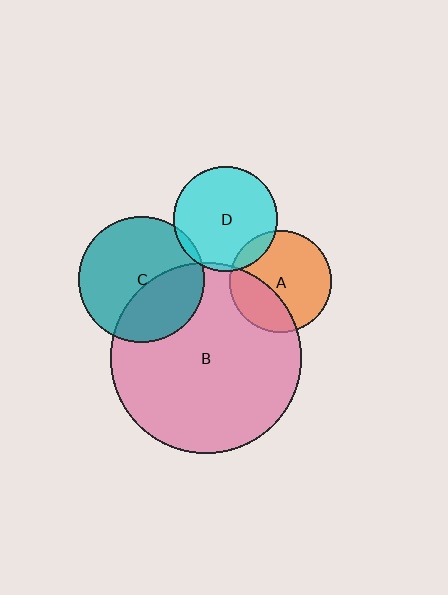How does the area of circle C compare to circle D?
Approximately 1.4 times.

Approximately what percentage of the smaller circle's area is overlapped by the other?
Approximately 30%.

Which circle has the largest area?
Circle B (pink).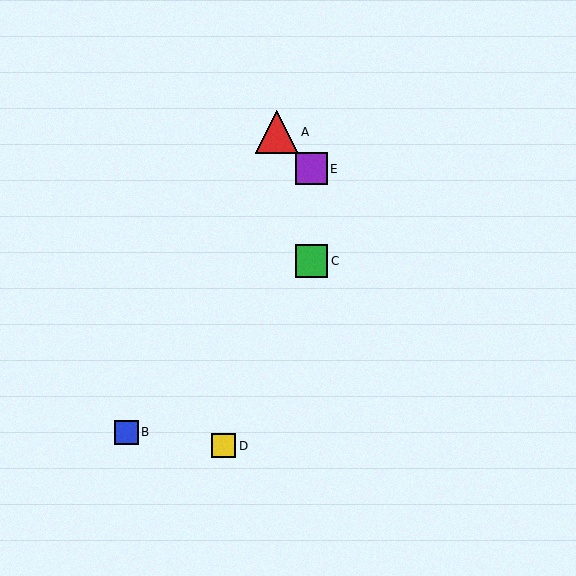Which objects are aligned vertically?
Objects C, E are aligned vertically.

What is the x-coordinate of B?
Object B is at x≈126.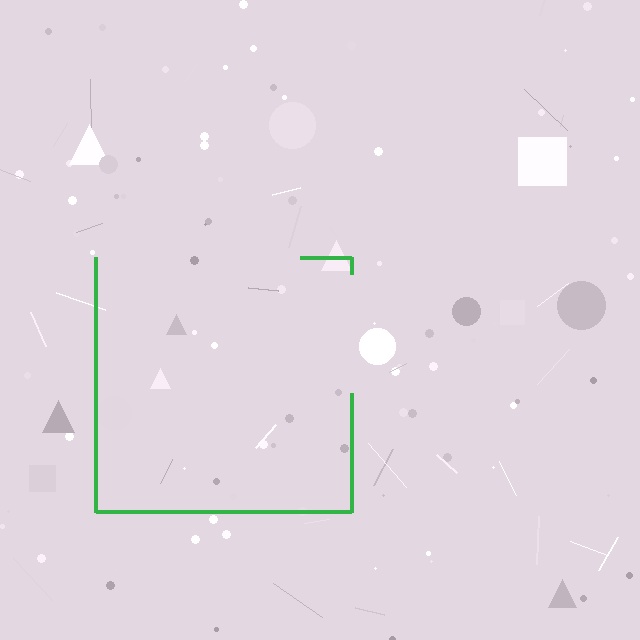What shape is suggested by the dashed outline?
The dashed outline suggests a square.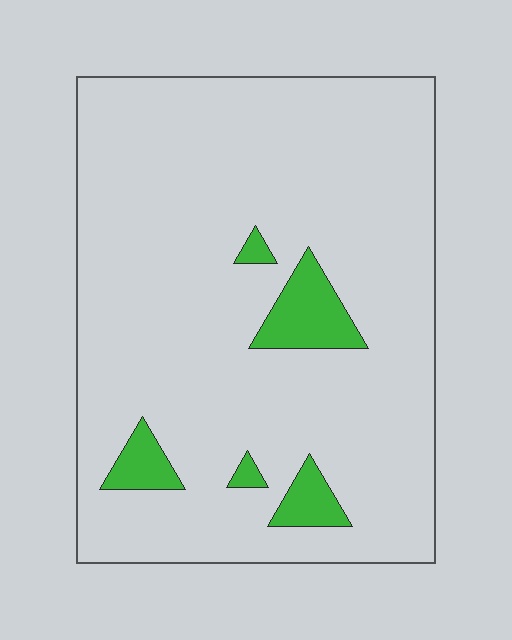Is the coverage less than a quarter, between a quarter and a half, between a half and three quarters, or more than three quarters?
Less than a quarter.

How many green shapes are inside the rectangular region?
5.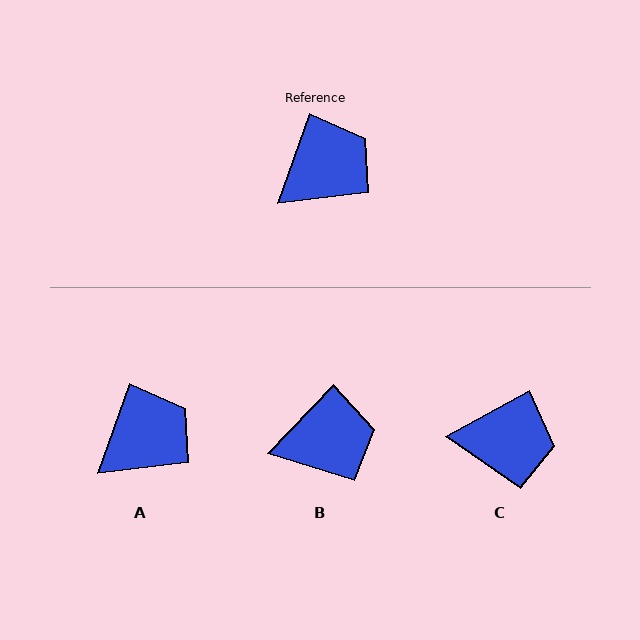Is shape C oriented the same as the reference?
No, it is off by about 41 degrees.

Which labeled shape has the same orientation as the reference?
A.